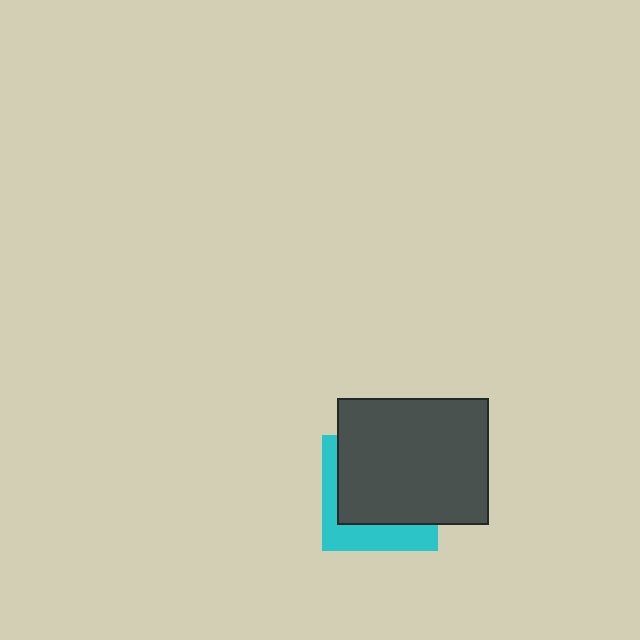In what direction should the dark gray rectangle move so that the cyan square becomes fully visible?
The dark gray rectangle should move toward the upper-right. That is the shortest direction to clear the overlap and leave the cyan square fully visible.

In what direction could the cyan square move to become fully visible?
The cyan square could move toward the lower-left. That would shift it out from behind the dark gray rectangle entirely.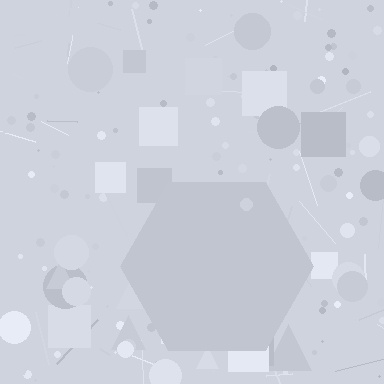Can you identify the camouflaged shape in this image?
The camouflaged shape is a hexagon.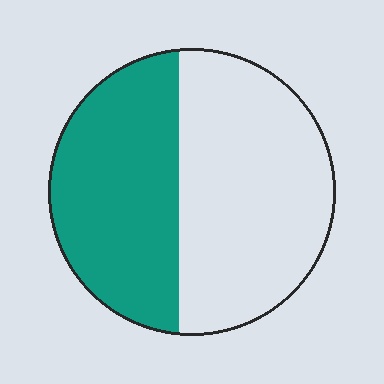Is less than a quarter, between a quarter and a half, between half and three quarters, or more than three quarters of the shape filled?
Between a quarter and a half.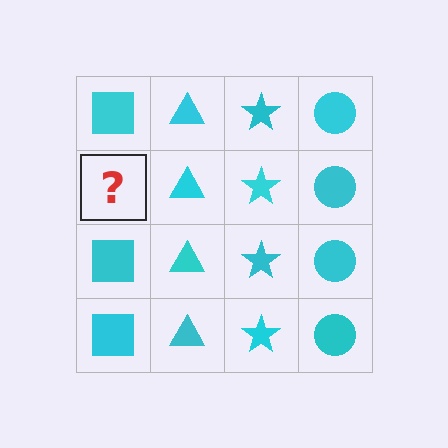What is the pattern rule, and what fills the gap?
The rule is that each column has a consistent shape. The gap should be filled with a cyan square.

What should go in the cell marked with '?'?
The missing cell should contain a cyan square.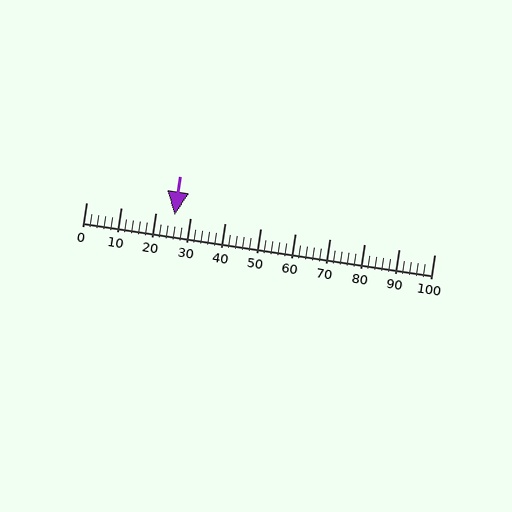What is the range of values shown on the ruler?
The ruler shows values from 0 to 100.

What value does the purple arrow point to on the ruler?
The purple arrow points to approximately 25.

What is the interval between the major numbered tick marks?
The major tick marks are spaced 10 units apart.